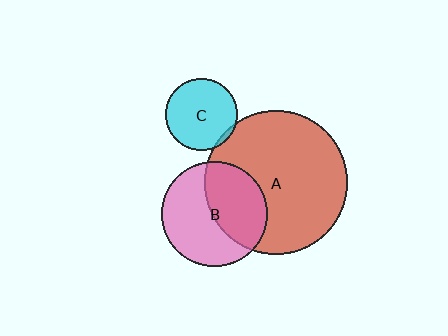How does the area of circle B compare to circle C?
Approximately 2.2 times.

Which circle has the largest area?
Circle A (red).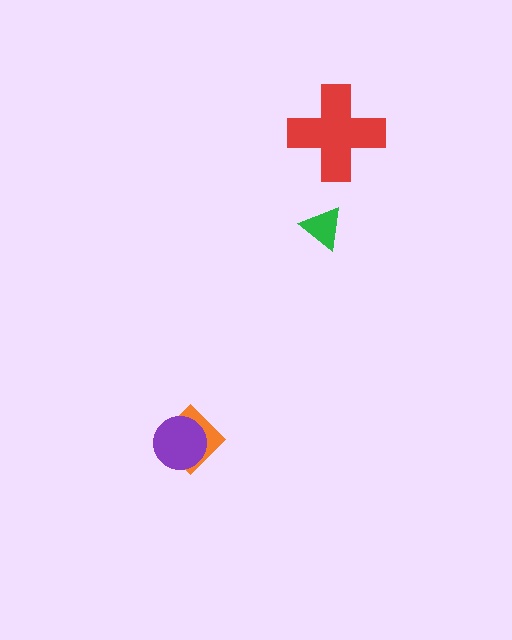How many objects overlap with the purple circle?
1 object overlaps with the purple circle.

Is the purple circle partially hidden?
No, no other shape covers it.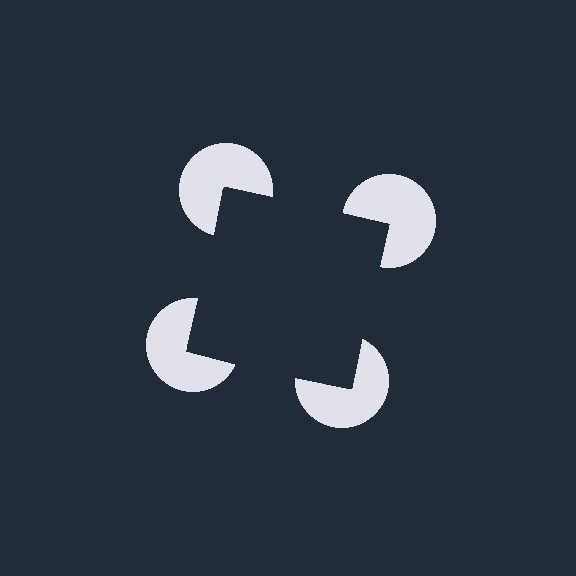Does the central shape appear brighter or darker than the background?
It typically appears slightly darker than the background, even though no actual brightness change is drawn.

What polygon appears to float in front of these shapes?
An illusory square — its edges are inferred from the aligned wedge cuts in the pac-man discs, not physically drawn.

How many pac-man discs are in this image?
There are 4 — one at each vertex of the illusory square.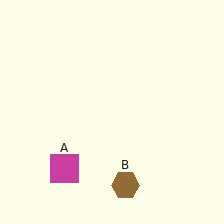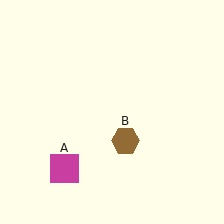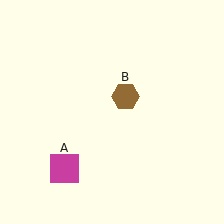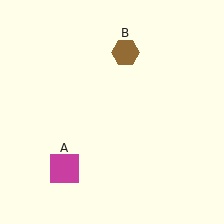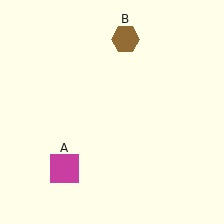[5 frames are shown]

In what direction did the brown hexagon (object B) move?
The brown hexagon (object B) moved up.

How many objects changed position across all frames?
1 object changed position: brown hexagon (object B).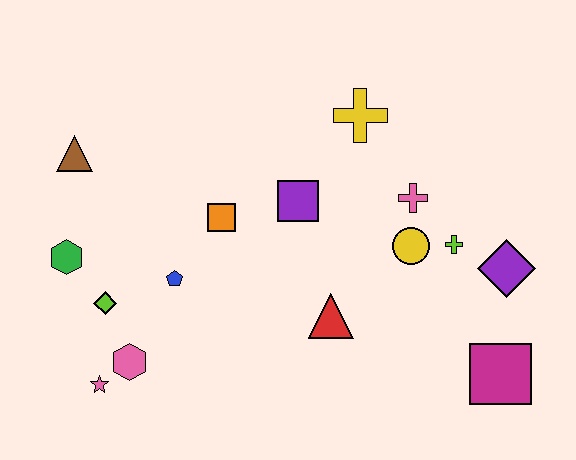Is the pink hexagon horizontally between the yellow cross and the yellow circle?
No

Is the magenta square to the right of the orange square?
Yes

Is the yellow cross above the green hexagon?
Yes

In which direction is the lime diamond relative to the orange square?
The lime diamond is to the left of the orange square.